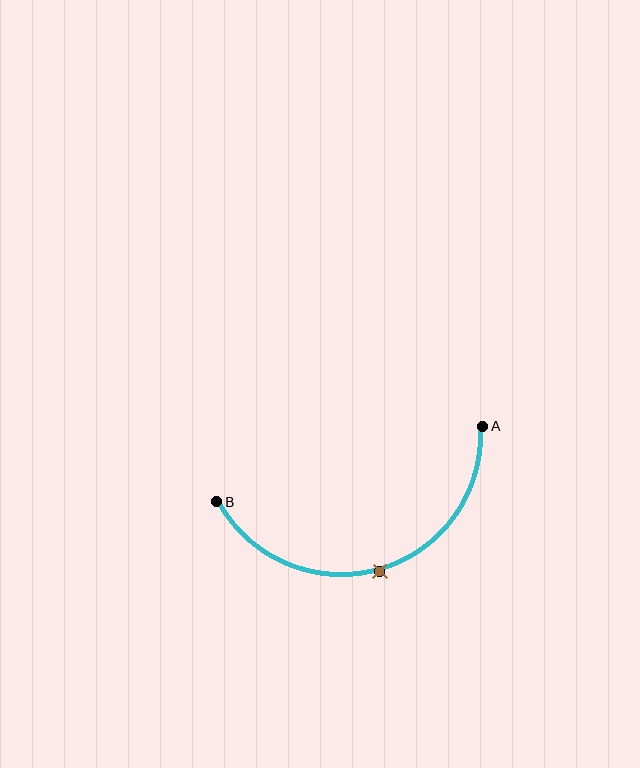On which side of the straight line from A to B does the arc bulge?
The arc bulges below the straight line connecting A and B.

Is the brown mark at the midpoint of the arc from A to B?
Yes. The brown mark lies on the arc at equal arc-length from both A and B — it is the arc midpoint.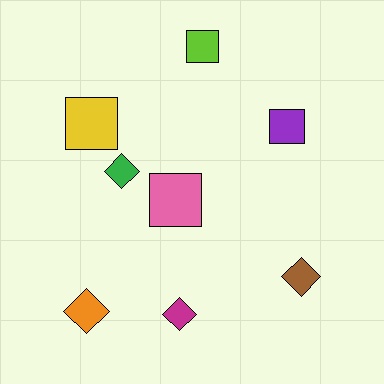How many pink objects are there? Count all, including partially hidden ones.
There is 1 pink object.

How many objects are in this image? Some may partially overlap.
There are 8 objects.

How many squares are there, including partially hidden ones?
There are 4 squares.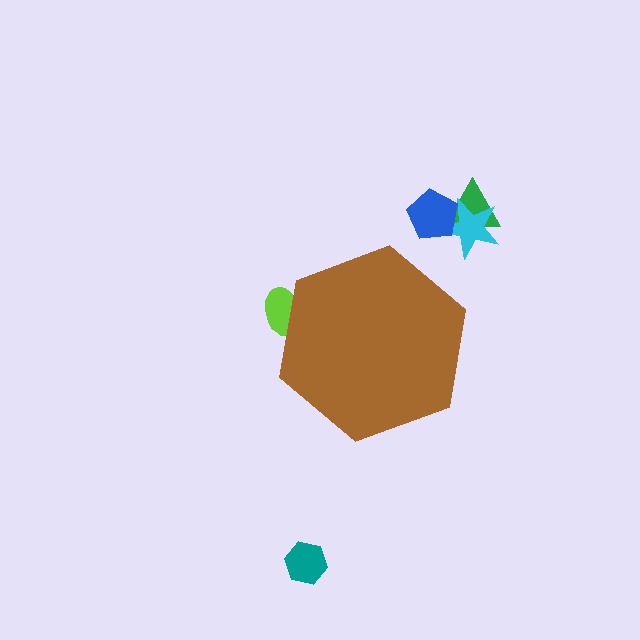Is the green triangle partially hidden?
No, the green triangle is fully visible.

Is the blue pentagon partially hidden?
No, the blue pentagon is fully visible.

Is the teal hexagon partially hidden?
No, the teal hexagon is fully visible.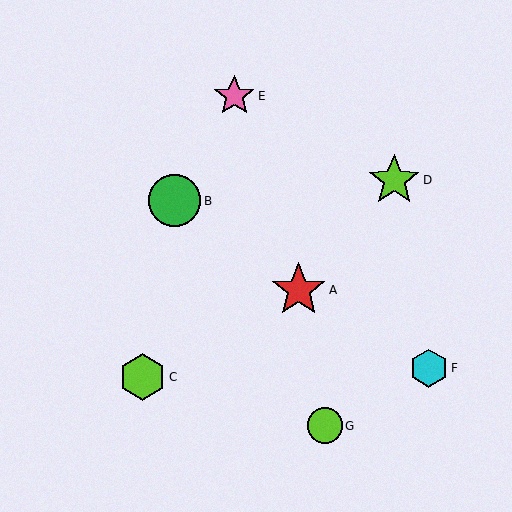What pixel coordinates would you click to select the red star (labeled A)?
Click at (299, 290) to select the red star A.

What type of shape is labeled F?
Shape F is a cyan hexagon.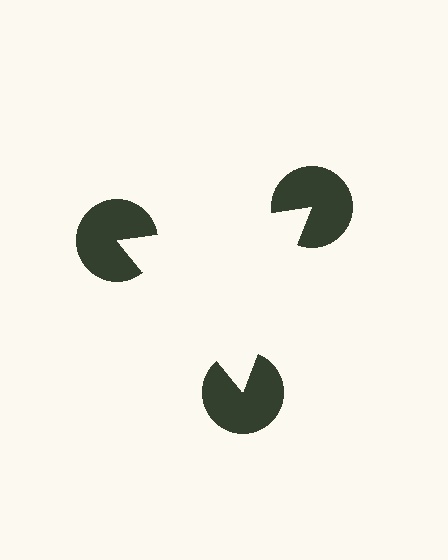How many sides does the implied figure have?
3 sides.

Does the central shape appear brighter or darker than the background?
It typically appears slightly brighter than the background, even though no actual brightness change is drawn.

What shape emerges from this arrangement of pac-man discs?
An illusory triangle — its edges are inferred from the aligned wedge cuts in the pac-man discs, not physically drawn.